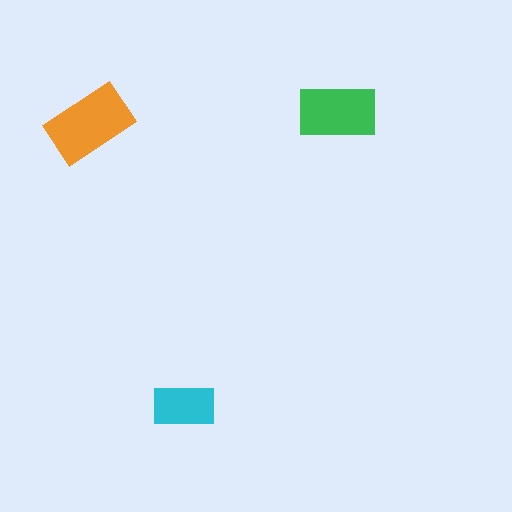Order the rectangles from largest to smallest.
the orange one, the green one, the cyan one.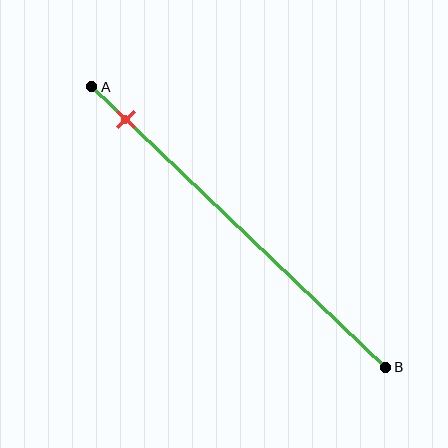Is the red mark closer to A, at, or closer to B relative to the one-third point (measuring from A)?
The red mark is closer to point A than the one-third point of segment AB.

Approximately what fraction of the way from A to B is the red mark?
The red mark is approximately 10% of the way from A to B.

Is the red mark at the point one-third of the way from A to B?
No, the mark is at about 10% from A, not at the 33% one-third point.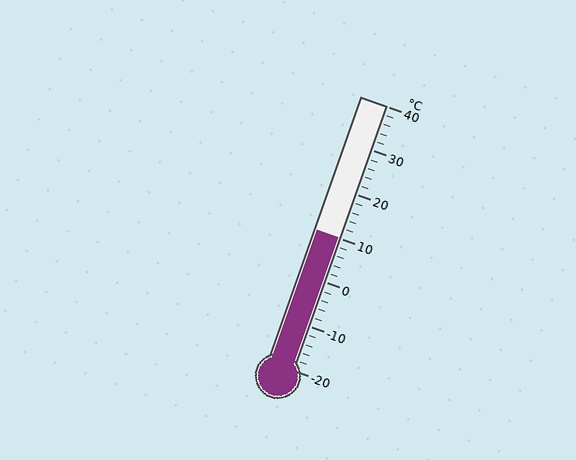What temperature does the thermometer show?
The thermometer shows approximately 10°C.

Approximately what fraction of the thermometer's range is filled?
The thermometer is filled to approximately 50% of its range.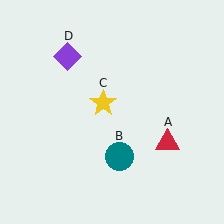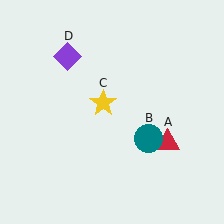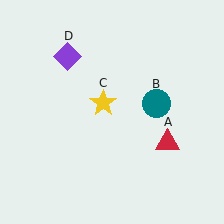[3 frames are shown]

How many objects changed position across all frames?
1 object changed position: teal circle (object B).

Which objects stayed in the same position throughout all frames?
Red triangle (object A) and yellow star (object C) and purple diamond (object D) remained stationary.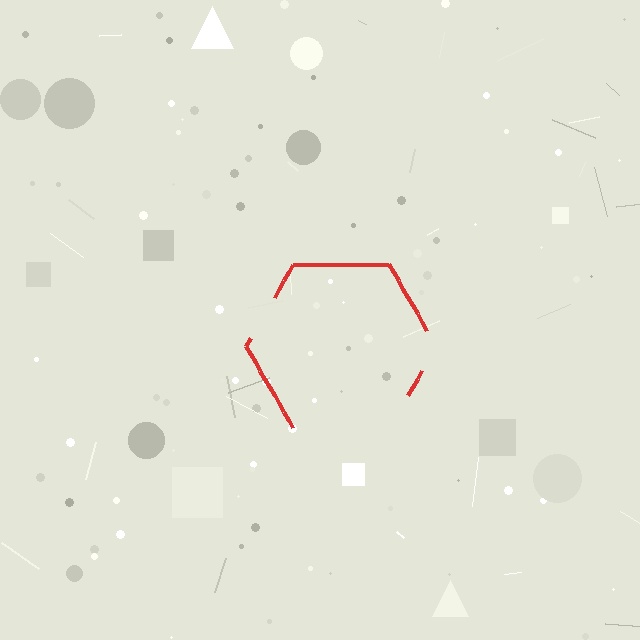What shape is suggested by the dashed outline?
The dashed outline suggests a hexagon.